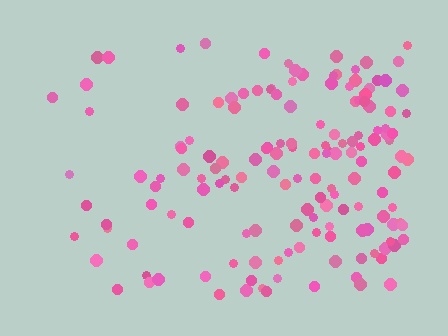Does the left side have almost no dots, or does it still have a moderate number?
Still a moderate number, just noticeably fewer than the right.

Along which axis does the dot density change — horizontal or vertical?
Horizontal.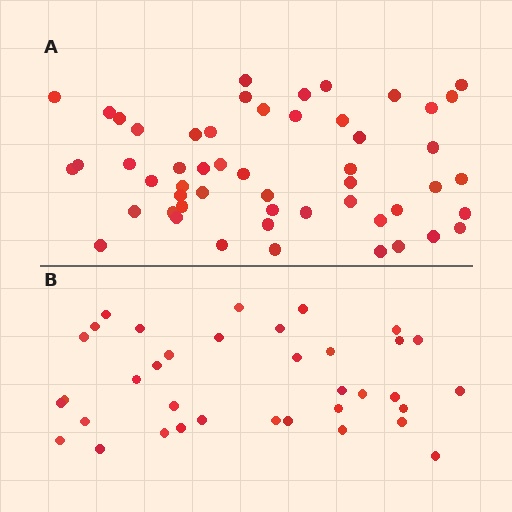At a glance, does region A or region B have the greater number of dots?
Region A (the top region) has more dots.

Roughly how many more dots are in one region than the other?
Region A has approximately 15 more dots than region B.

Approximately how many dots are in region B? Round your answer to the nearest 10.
About 40 dots. (The exact count is 36, which rounds to 40.)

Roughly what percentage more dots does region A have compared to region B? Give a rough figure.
About 45% more.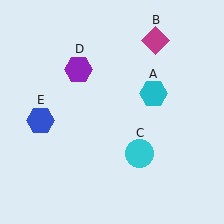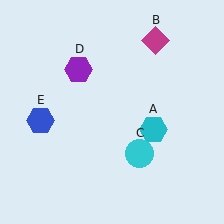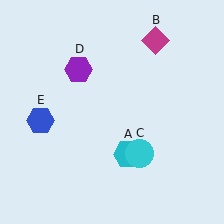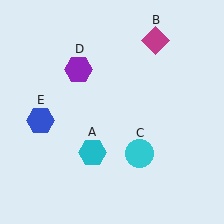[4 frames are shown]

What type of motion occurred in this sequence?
The cyan hexagon (object A) rotated clockwise around the center of the scene.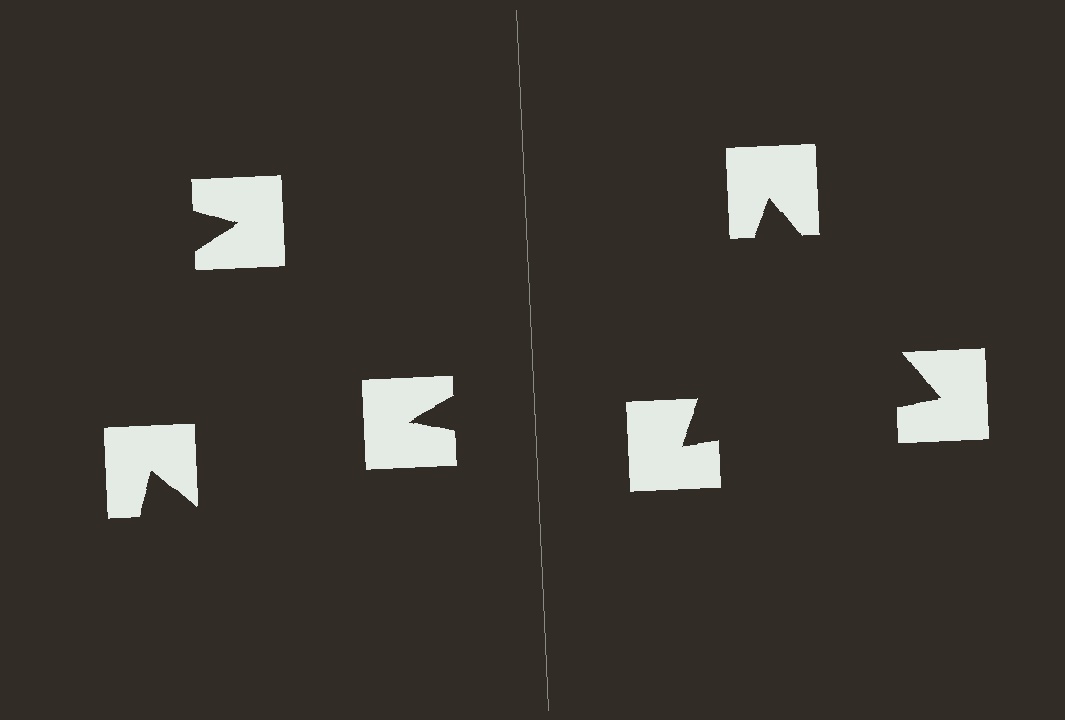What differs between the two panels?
The notched squares are positioned identically on both sides; only the wedge orientations differ. On the right they align to a triangle; on the left they are misaligned.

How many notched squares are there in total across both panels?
6 — 3 on each side.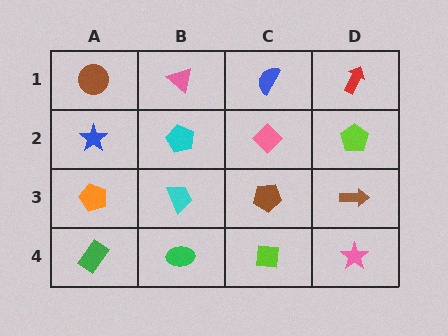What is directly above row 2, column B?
A pink triangle.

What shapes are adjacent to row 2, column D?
A red arrow (row 1, column D), a brown arrow (row 3, column D), a pink diamond (row 2, column C).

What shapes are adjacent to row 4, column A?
An orange pentagon (row 3, column A), a green ellipse (row 4, column B).